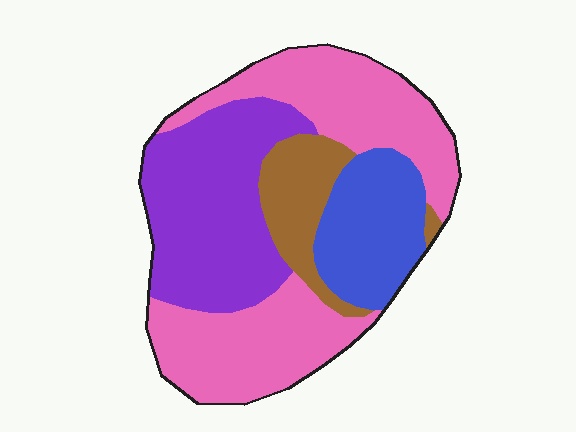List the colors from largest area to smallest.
From largest to smallest: pink, purple, blue, brown.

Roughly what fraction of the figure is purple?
Purple takes up about one third (1/3) of the figure.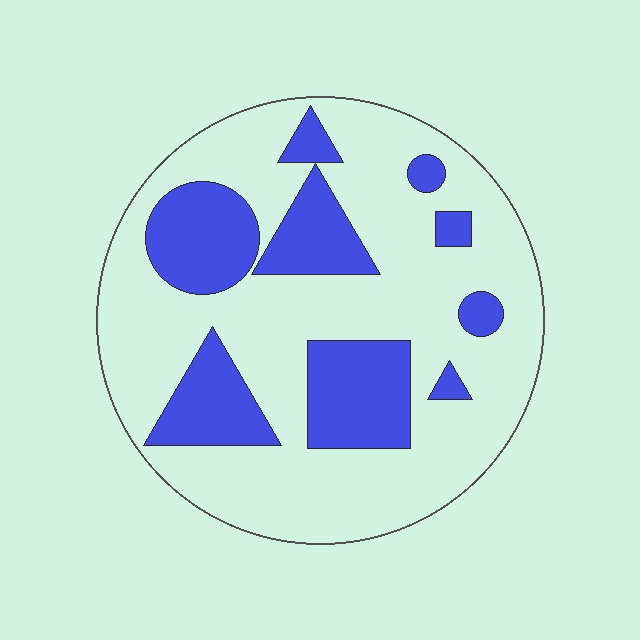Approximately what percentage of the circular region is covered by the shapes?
Approximately 30%.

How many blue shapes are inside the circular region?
9.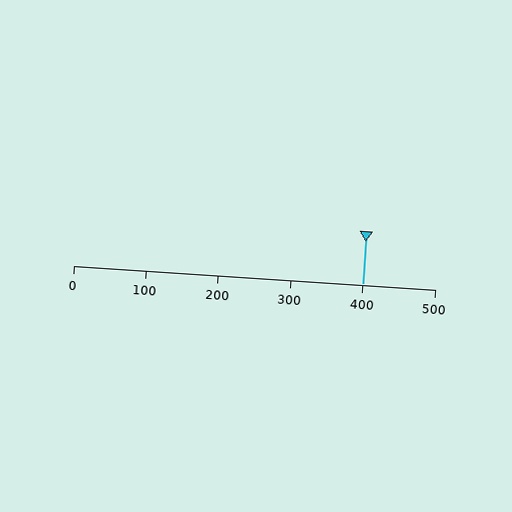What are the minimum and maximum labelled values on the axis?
The axis runs from 0 to 500.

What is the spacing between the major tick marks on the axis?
The major ticks are spaced 100 apart.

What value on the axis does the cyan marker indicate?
The marker indicates approximately 400.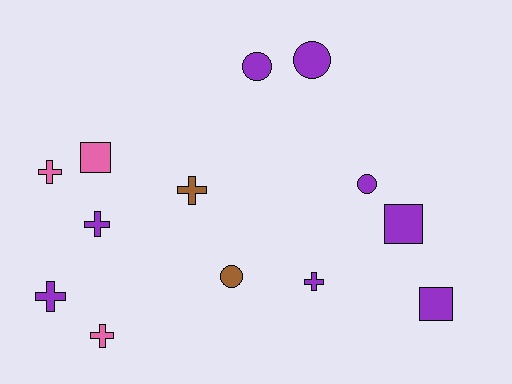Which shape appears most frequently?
Cross, with 6 objects.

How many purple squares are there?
There are 2 purple squares.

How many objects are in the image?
There are 13 objects.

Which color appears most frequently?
Purple, with 8 objects.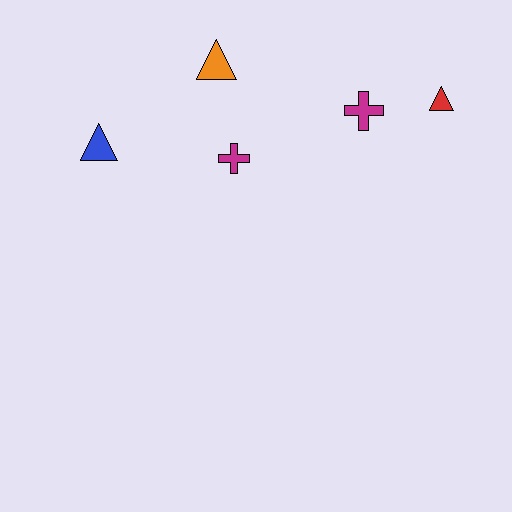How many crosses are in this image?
There are 2 crosses.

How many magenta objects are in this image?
There are 2 magenta objects.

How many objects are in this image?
There are 5 objects.